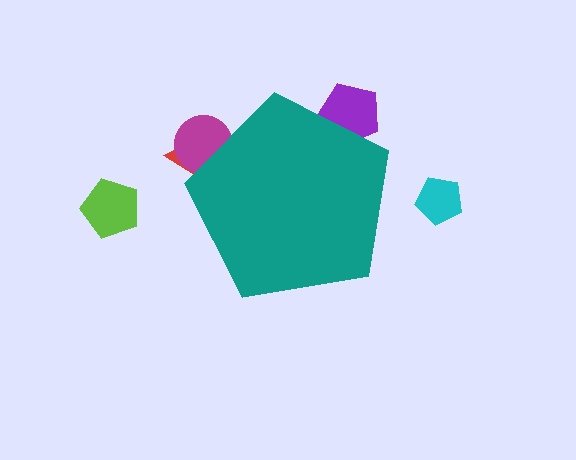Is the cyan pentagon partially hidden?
No, the cyan pentagon is fully visible.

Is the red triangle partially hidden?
Yes, the red triangle is partially hidden behind the teal pentagon.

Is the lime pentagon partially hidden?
No, the lime pentagon is fully visible.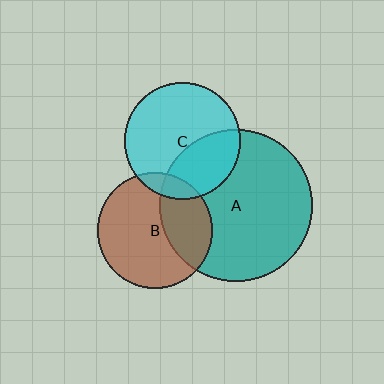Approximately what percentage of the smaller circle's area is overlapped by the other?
Approximately 35%.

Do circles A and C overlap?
Yes.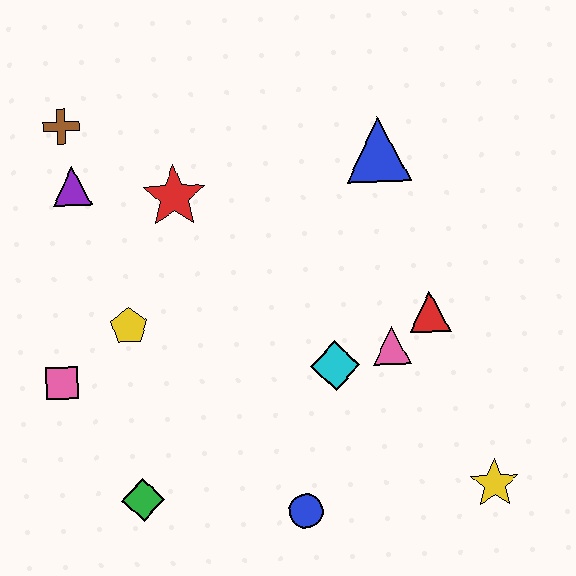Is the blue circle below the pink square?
Yes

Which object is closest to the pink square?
The yellow pentagon is closest to the pink square.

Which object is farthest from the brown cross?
The yellow star is farthest from the brown cross.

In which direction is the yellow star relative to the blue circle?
The yellow star is to the right of the blue circle.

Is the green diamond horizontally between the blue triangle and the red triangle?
No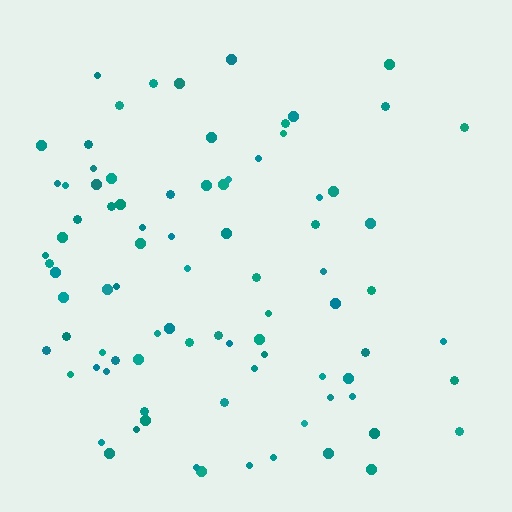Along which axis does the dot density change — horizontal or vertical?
Horizontal.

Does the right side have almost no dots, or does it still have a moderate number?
Still a moderate number, just noticeably fewer than the left.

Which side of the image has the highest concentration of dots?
The left.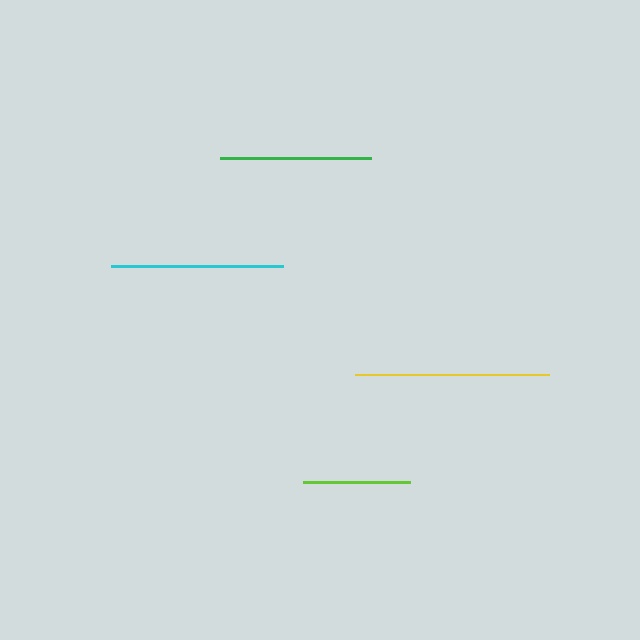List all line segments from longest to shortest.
From longest to shortest: yellow, cyan, green, lime.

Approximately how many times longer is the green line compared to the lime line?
The green line is approximately 1.4 times the length of the lime line.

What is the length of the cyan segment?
The cyan segment is approximately 172 pixels long.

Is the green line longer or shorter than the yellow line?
The yellow line is longer than the green line.